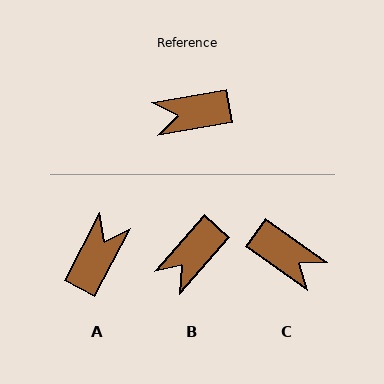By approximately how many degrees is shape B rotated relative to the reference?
Approximately 39 degrees counter-clockwise.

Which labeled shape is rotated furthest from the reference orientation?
C, about 135 degrees away.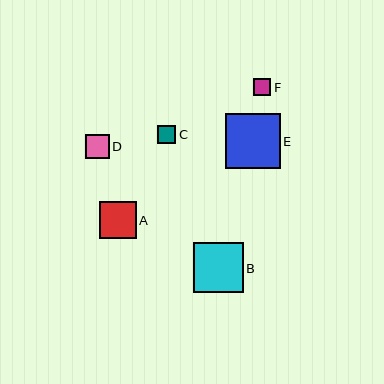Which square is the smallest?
Square F is the smallest with a size of approximately 18 pixels.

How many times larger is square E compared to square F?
Square E is approximately 3.1 times the size of square F.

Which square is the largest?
Square E is the largest with a size of approximately 55 pixels.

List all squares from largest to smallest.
From largest to smallest: E, B, A, D, C, F.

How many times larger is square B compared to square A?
Square B is approximately 1.3 times the size of square A.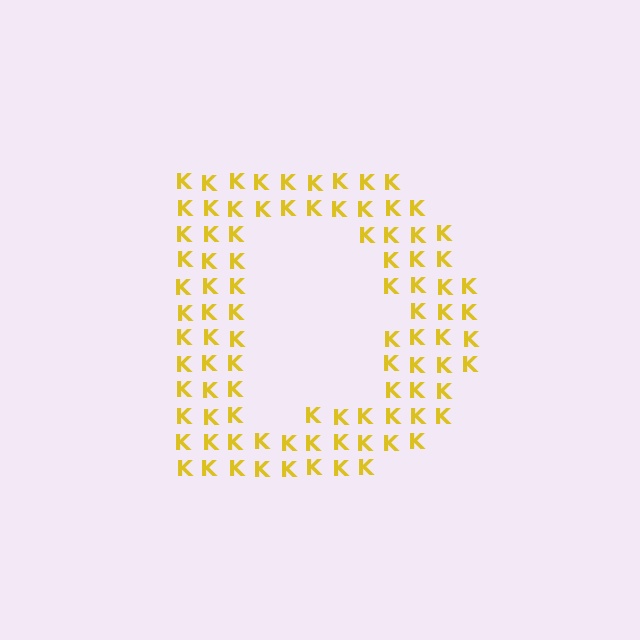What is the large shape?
The large shape is the letter D.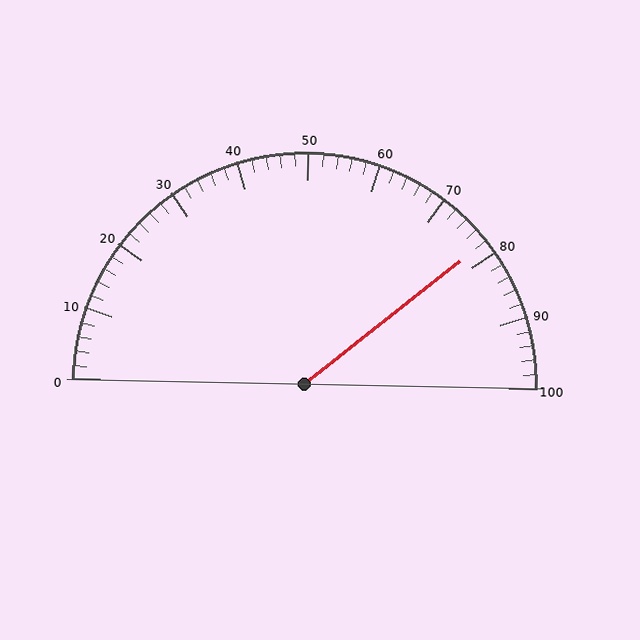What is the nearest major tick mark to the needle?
The nearest major tick mark is 80.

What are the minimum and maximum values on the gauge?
The gauge ranges from 0 to 100.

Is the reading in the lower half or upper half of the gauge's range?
The reading is in the upper half of the range (0 to 100).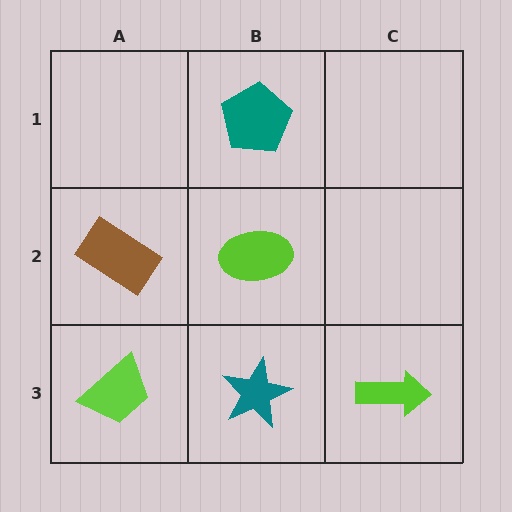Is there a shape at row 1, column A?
No, that cell is empty.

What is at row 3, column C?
A lime arrow.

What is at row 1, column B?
A teal pentagon.